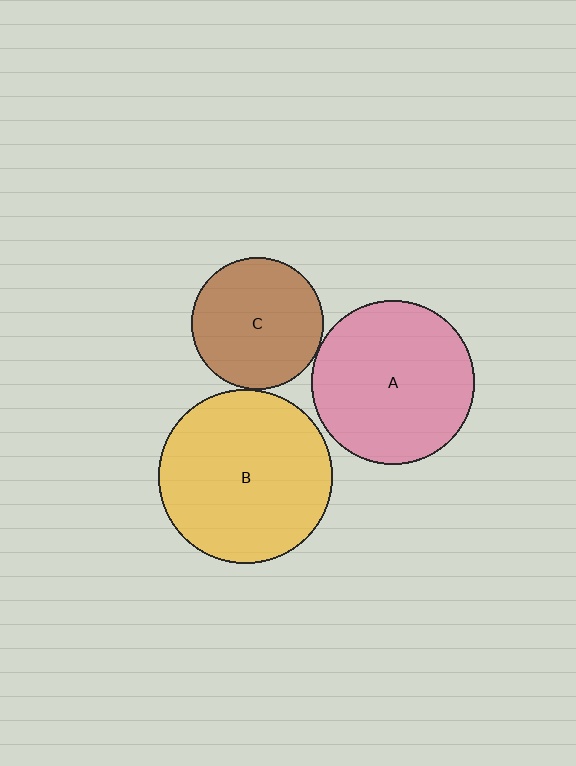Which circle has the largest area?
Circle B (yellow).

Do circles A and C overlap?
Yes.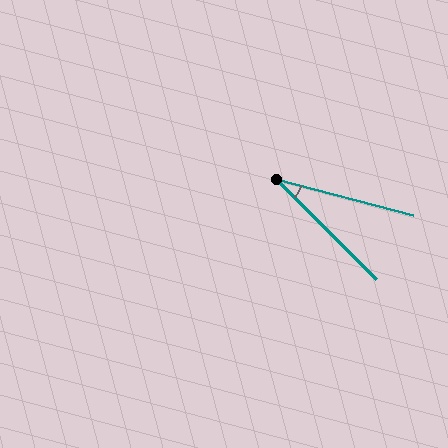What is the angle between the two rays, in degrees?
Approximately 30 degrees.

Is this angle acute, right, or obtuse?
It is acute.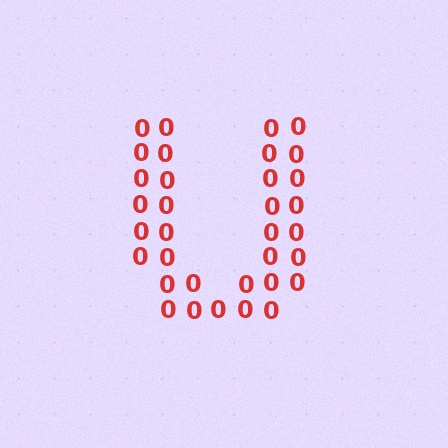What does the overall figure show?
The overall figure shows the letter U.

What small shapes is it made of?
It is made of small digit 0's.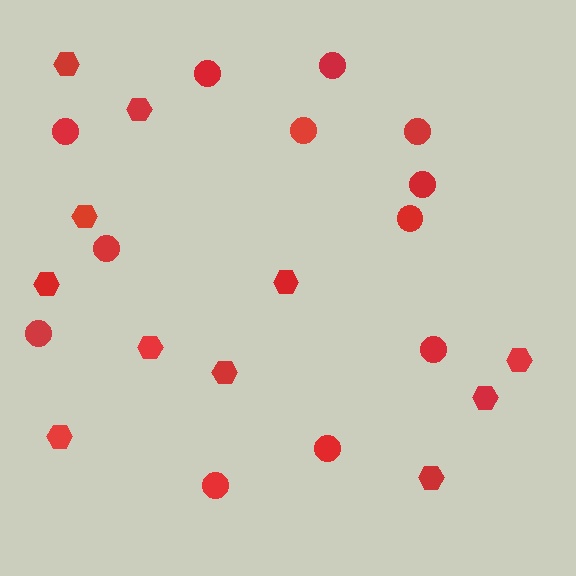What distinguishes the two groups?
There are 2 groups: one group of hexagons (11) and one group of circles (12).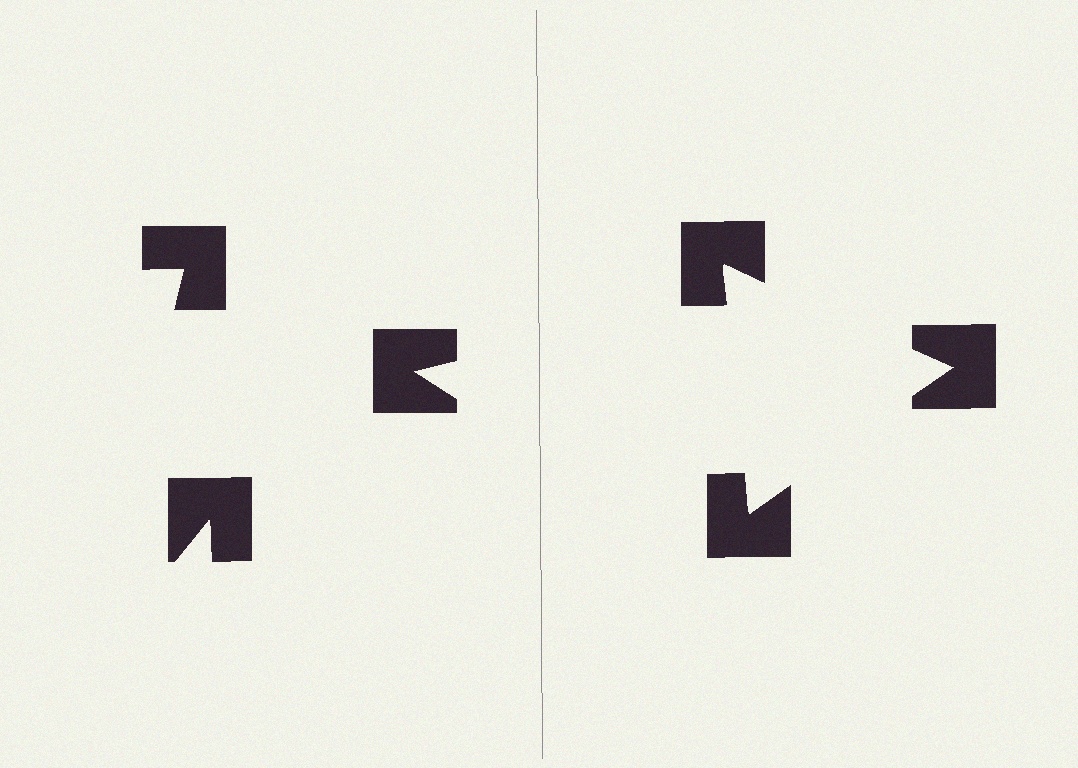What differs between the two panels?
The notched squares are positioned identically on both sides; only the wedge orientations differ. On the right they align to a triangle; on the left they are misaligned.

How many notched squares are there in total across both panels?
6 — 3 on each side.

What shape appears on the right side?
An illusory triangle.